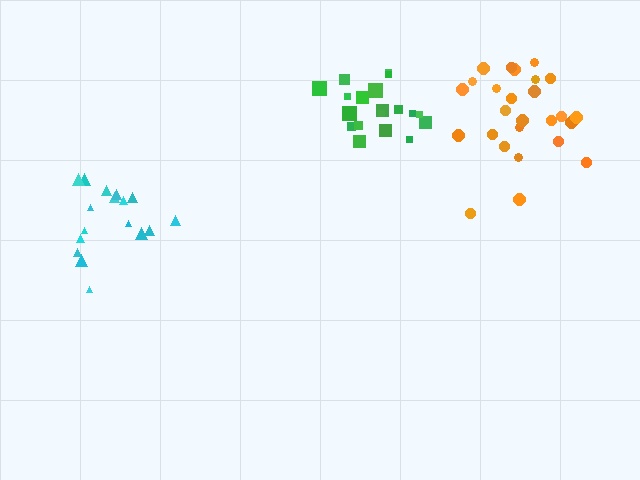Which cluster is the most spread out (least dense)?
Cyan.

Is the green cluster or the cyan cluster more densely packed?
Green.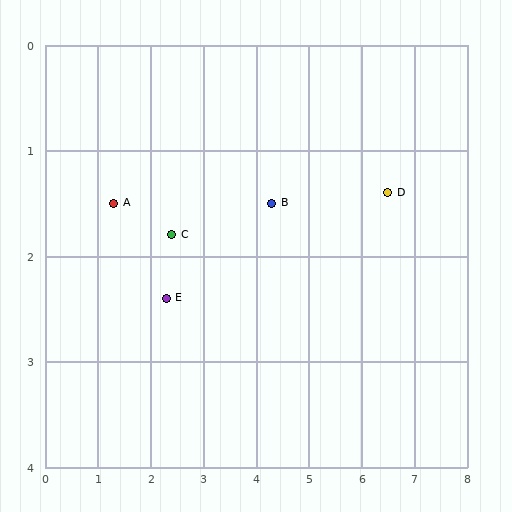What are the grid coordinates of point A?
Point A is at approximately (1.3, 1.5).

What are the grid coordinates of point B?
Point B is at approximately (4.3, 1.5).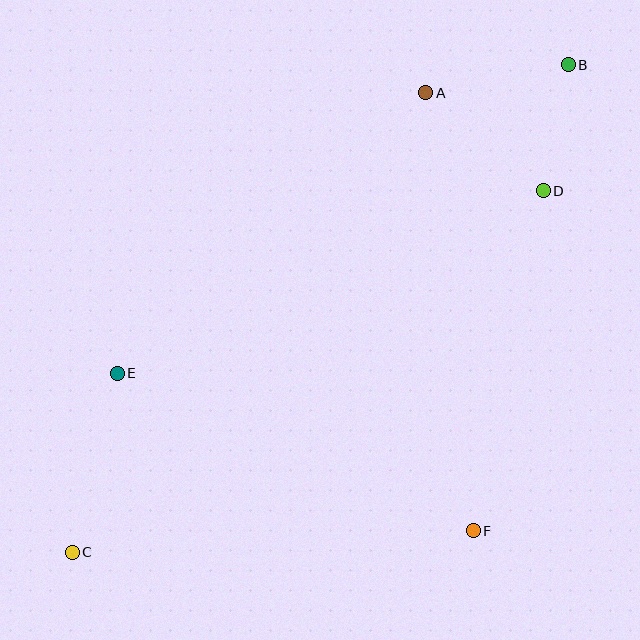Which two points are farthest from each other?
Points B and C are farthest from each other.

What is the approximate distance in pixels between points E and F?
The distance between E and F is approximately 389 pixels.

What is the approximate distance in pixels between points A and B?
The distance between A and B is approximately 145 pixels.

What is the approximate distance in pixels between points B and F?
The distance between B and F is approximately 475 pixels.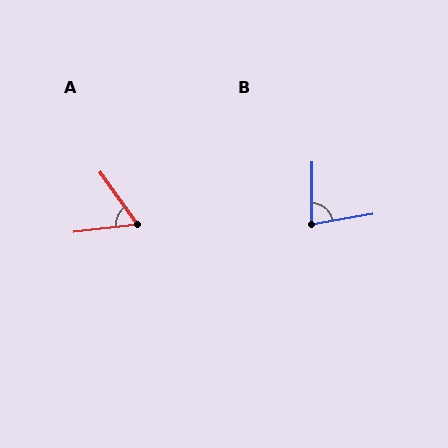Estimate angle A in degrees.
Approximately 61 degrees.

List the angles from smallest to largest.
A (61°), B (80°).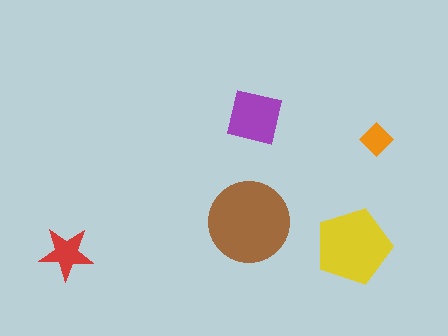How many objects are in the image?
There are 5 objects in the image.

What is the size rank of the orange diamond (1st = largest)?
5th.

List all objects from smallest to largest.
The orange diamond, the red star, the purple square, the yellow pentagon, the brown circle.